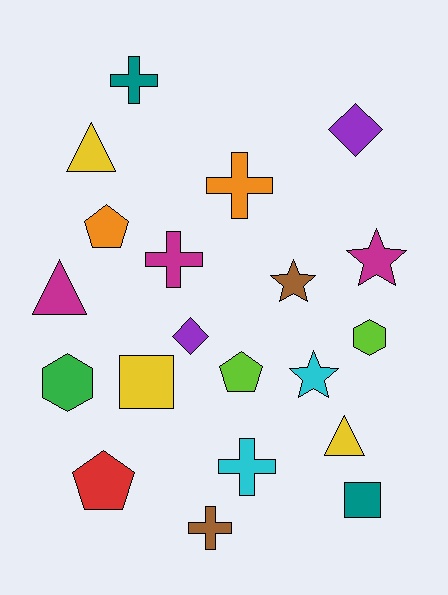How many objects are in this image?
There are 20 objects.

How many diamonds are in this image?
There are 2 diamonds.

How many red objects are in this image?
There is 1 red object.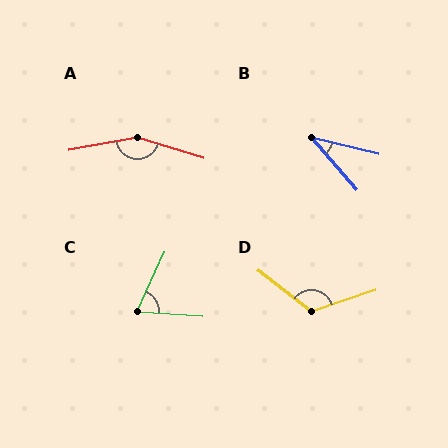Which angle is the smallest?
B, at approximately 35 degrees.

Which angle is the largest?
A, at approximately 153 degrees.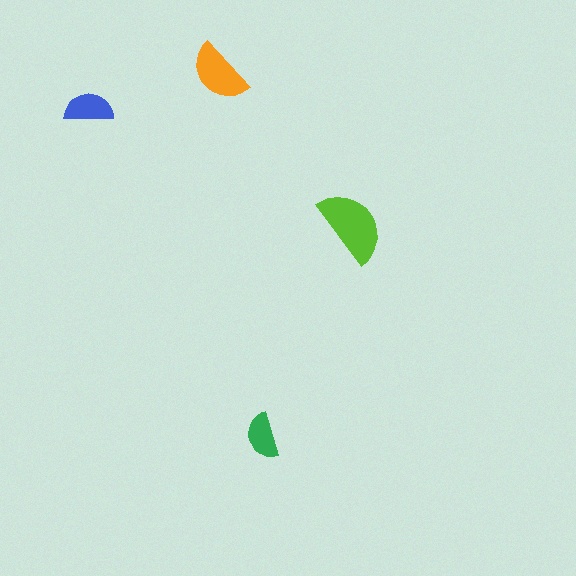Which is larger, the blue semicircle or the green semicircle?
The blue one.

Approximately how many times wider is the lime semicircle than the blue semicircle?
About 1.5 times wider.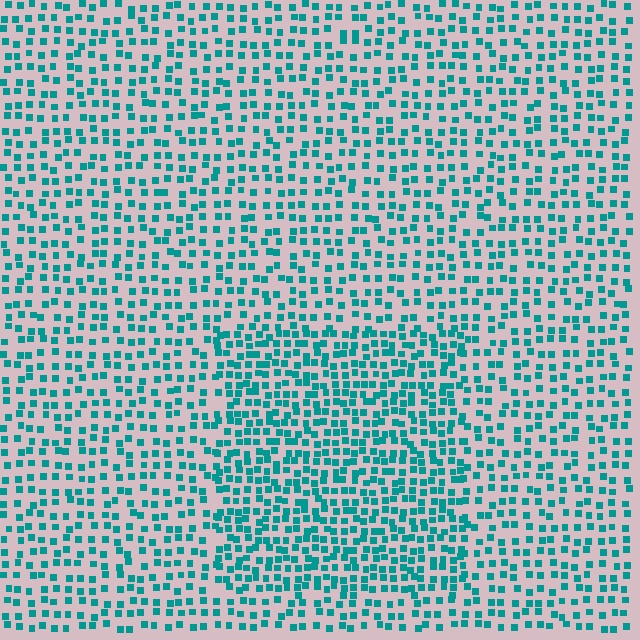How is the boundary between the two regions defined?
The boundary is defined by a change in element density (approximately 1.6x ratio). All elements are the same color, size, and shape.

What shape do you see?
I see a rectangle.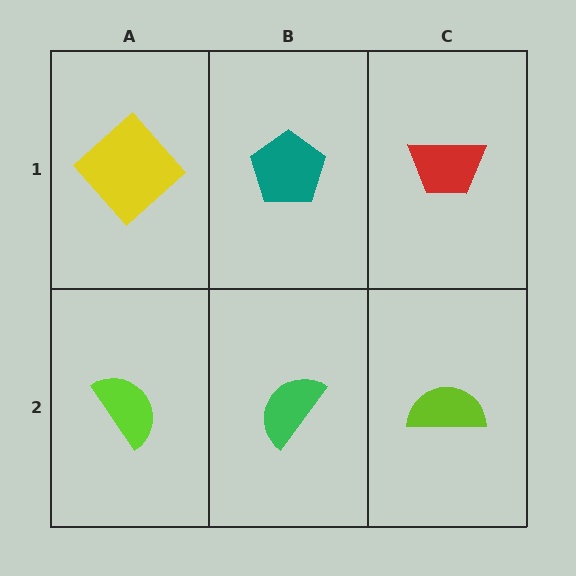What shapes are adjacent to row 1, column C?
A lime semicircle (row 2, column C), a teal pentagon (row 1, column B).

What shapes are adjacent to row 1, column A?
A lime semicircle (row 2, column A), a teal pentagon (row 1, column B).